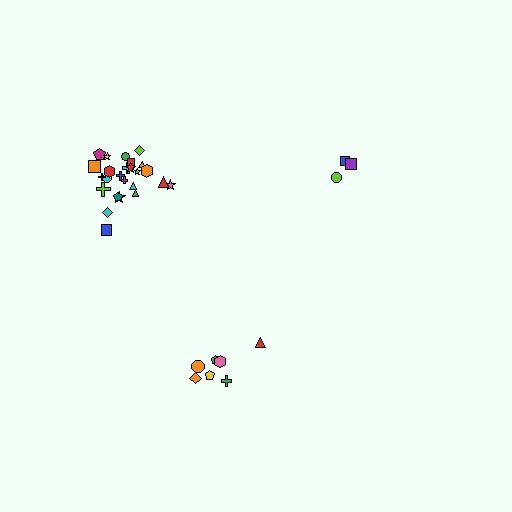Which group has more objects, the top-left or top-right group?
The top-left group.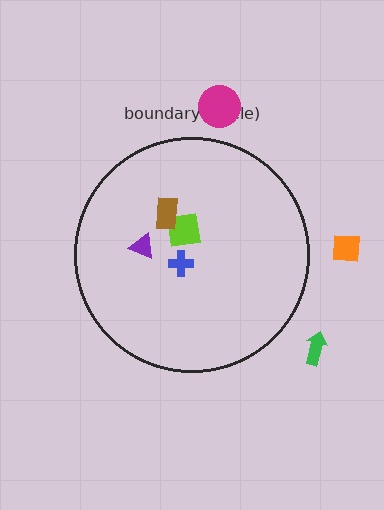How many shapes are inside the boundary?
4 inside, 3 outside.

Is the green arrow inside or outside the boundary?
Outside.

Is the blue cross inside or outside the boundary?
Inside.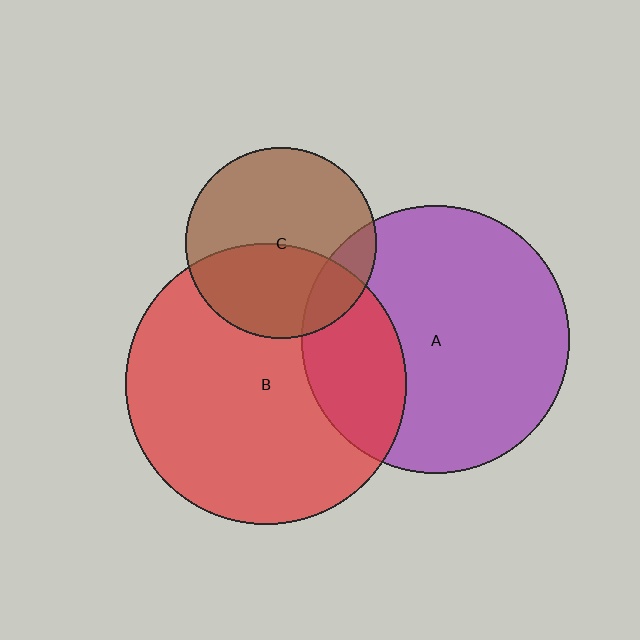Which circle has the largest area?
Circle B (red).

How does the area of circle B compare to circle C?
Approximately 2.2 times.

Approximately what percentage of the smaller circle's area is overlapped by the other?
Approximately 25%.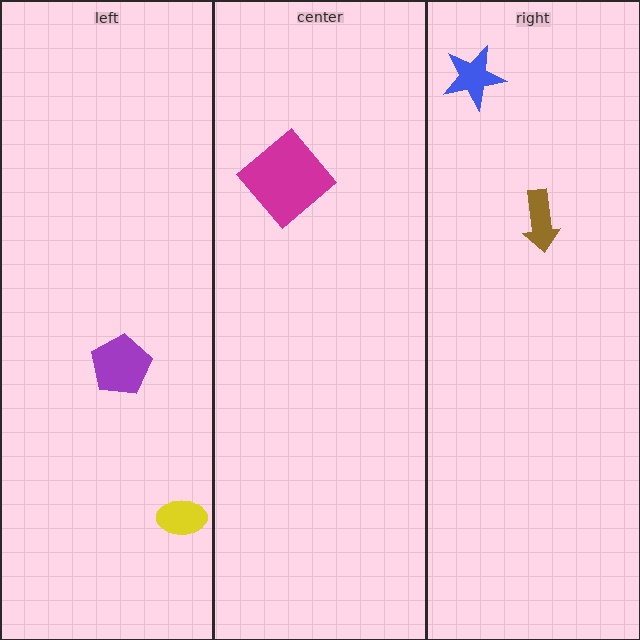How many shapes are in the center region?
1.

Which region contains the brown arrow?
The right region.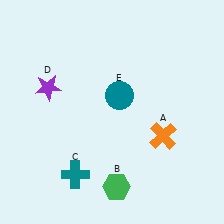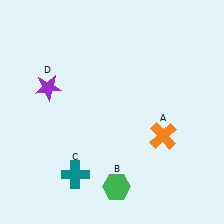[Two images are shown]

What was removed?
The teal circle (E) was removed in Image 2.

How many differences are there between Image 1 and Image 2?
There is 1 difference between the two images.